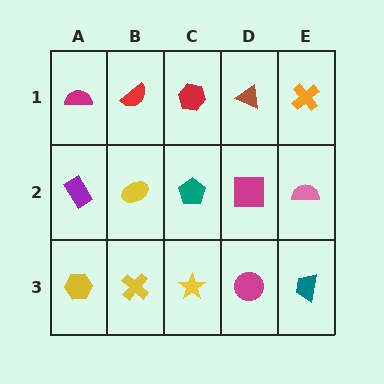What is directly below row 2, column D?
A magenta circle.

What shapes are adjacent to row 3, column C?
A teal pentagon (row 2, column C), a yellow cross (row 3, column B), a magenta circle (row 3, column D).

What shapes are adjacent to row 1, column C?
A teal pentagon (row 2, column C), a red semicircle (row 1, column B), a brown triangle (row 1, column D).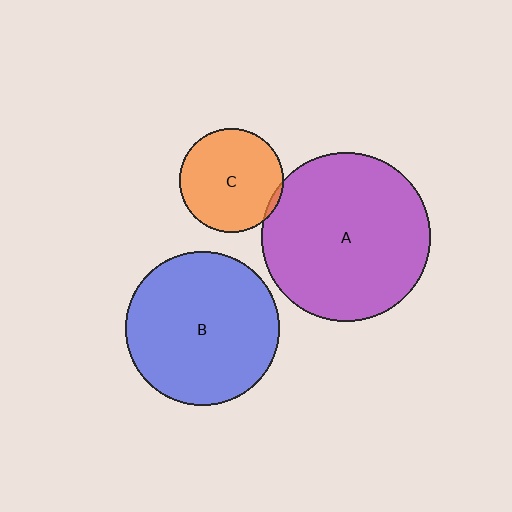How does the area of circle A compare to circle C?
Approximately 2.7 times.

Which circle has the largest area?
Circle A (purple).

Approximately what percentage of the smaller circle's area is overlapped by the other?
Approximately 5%.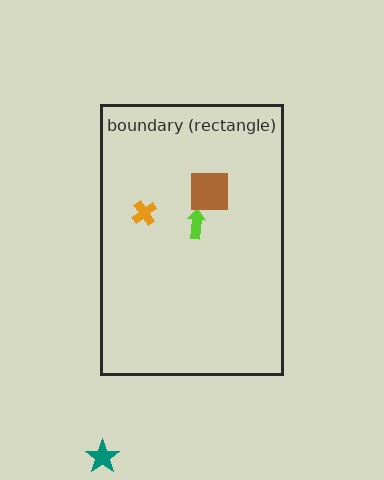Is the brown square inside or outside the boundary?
Inside.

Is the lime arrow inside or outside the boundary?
Inside.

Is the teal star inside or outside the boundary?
Outside.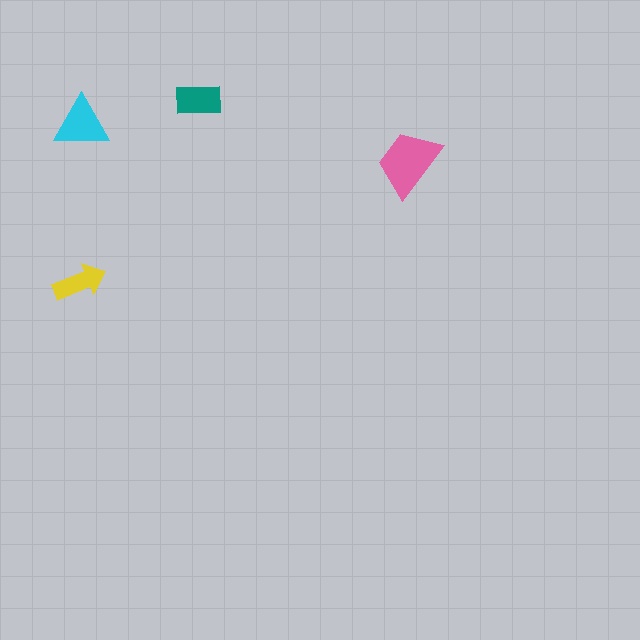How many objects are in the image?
There are 4 objects in the image.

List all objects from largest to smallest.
The pink trapezoid, the cyan triangle, the teal rectangle, the yellow arrow.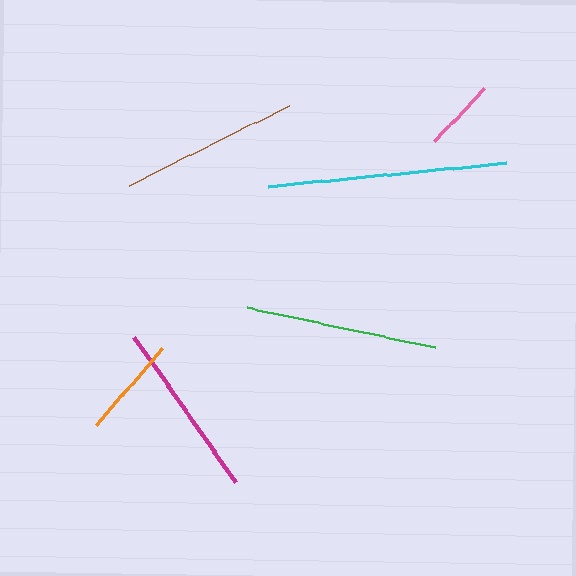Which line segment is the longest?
The cyan line is the longest at approximately 240 pixels.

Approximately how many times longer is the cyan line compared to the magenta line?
The cyan line is approximately 1.4 times the length of the magenta line.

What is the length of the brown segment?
The brown segment is approximately 179 pixels long.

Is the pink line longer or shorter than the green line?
The green line is longer than the pink line.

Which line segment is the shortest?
The pink line is the shortest at approximately 73 pixels.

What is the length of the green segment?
The green segment is approximately 193 pixels long.